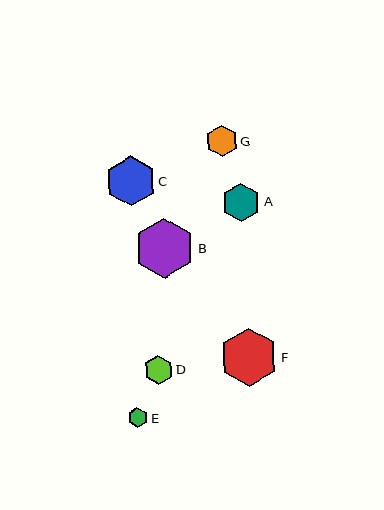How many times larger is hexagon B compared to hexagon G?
Hexagon B is approximately 1.9 times the size of hexagon G.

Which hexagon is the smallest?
Hexagon E is the smallest with a size of approximately 20 pixels.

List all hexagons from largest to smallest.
From largest to smallest: B, F, C, A, G, D, E.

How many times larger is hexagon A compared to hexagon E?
Hexagon A is approximately 2.0 times the size of hexagon E.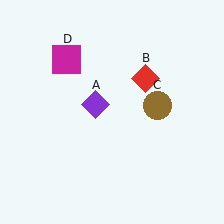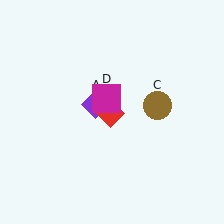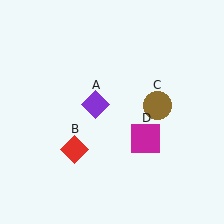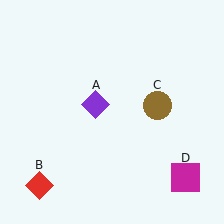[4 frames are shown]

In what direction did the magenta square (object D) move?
The magenta square (object D) moved down and to the right.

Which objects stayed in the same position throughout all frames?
Purple diamond (object A) and brown circle (object C) remained stationary.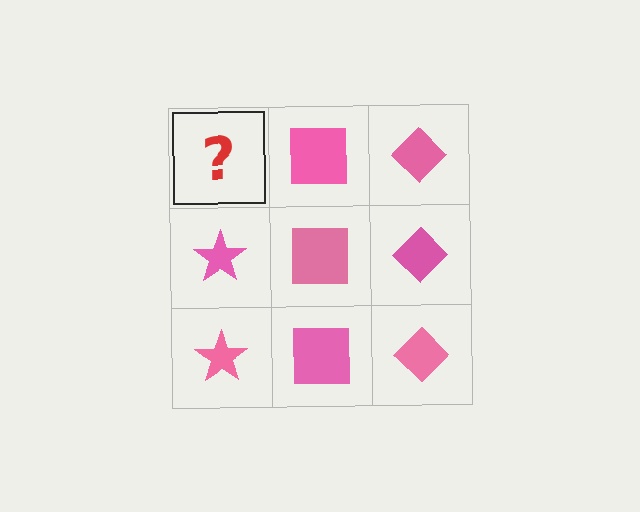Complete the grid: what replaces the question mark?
The question mark should be replaced with a pink star.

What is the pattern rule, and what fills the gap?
The rule is that each column has a consistent shape. The gap should be filled with a pink star.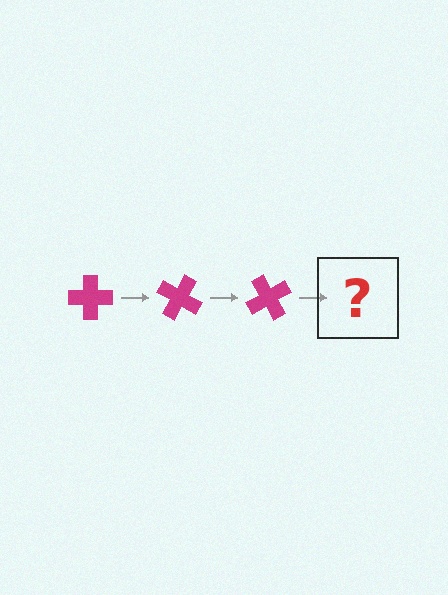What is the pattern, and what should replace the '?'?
The pattern is that the cross rotates 30 degrees each step. The '?' should be a magenta cross rotated 90 degrees.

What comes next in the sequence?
The next element should be a magenta cross rotated 90 degrees.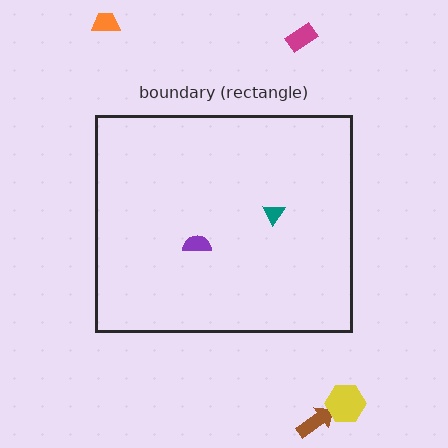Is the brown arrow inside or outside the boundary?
Outside.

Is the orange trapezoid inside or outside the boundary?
Outside.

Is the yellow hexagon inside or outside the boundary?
Outside.